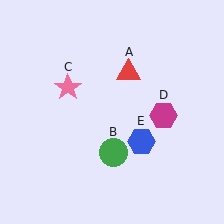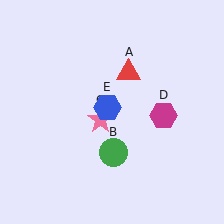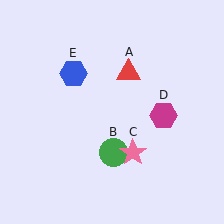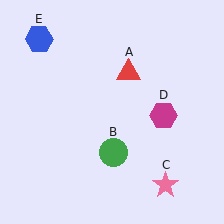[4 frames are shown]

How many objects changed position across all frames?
2 objects changed position: pink star (object C), blue hexagon (object E).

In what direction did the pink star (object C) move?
The pink star (object C) moved down and to the right.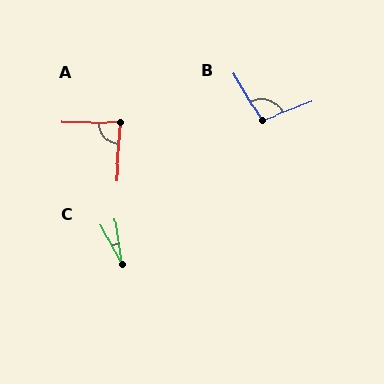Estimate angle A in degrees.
Approximately 87 degrees.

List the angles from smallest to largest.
C (20°), A (87°), B (101°).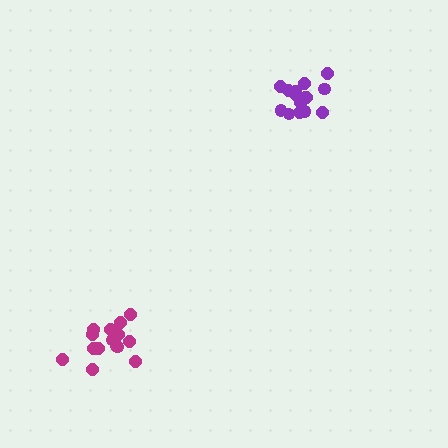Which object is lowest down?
The magenta cluster is bottommost.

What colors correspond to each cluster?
The clusters are colored: purple, magenta.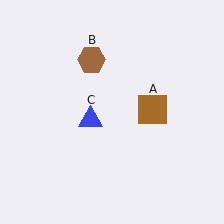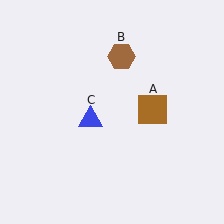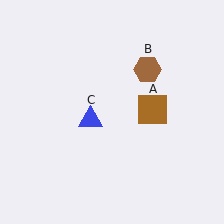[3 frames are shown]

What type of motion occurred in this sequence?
The brown hexagon (object B) rotated clockwise around the center of the scene.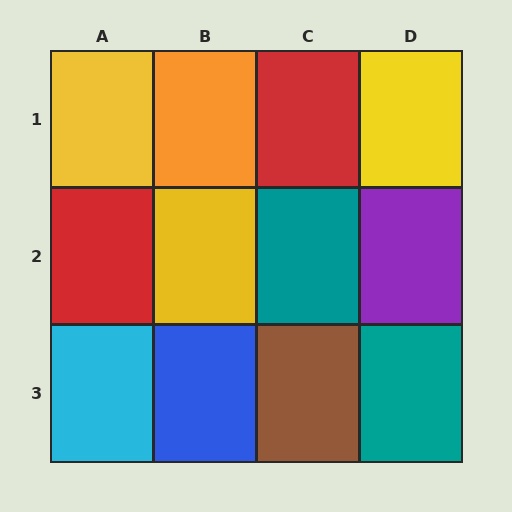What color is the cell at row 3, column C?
Brown.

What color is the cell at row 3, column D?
Teal.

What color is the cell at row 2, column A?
Red.